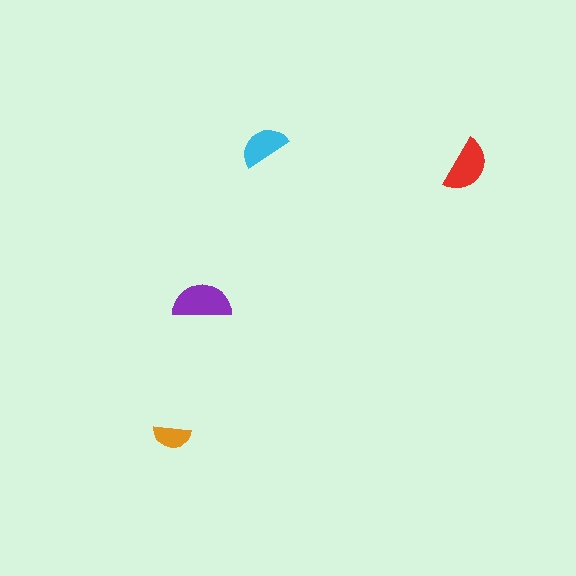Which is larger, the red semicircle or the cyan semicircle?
The red one.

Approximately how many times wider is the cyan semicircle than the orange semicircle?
About 1.5 times wider.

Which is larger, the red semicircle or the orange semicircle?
The red one.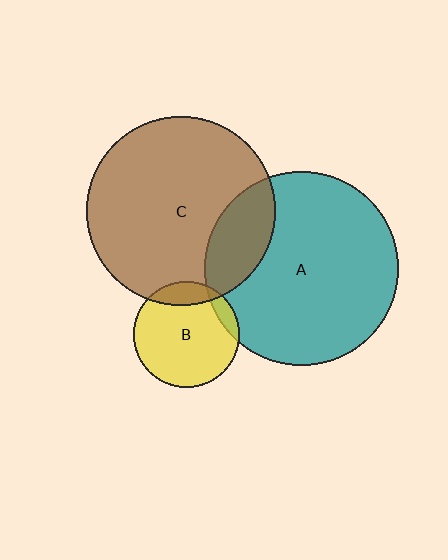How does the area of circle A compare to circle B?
Approximately 3.3 times.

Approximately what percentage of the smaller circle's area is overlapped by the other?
Approximately 15%.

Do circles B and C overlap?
Yes.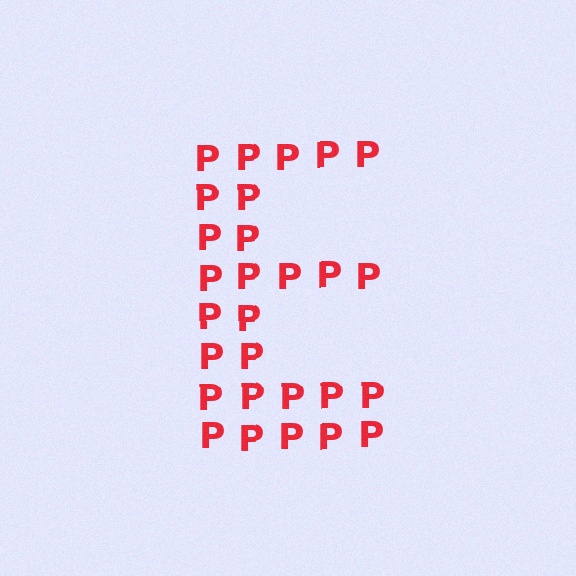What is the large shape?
The large shape is the letter E.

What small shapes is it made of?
It is made of small letter P's.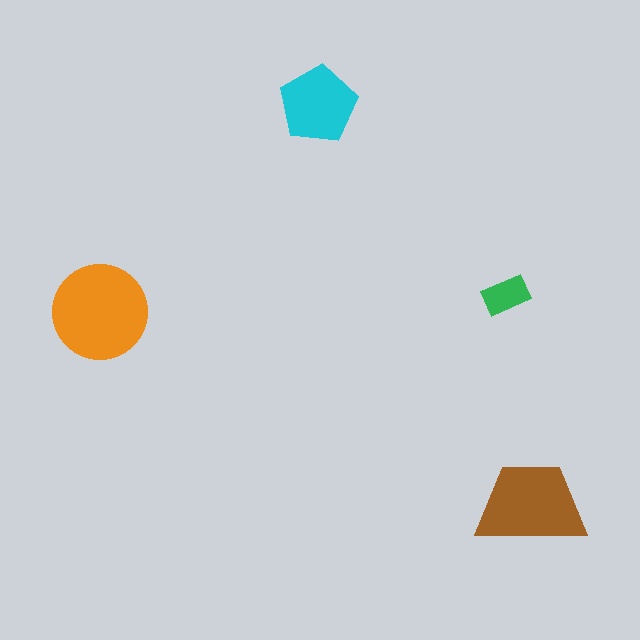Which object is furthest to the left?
The orange circle is leftmost.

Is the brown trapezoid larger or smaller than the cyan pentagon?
Larger.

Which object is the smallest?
The green rectangle.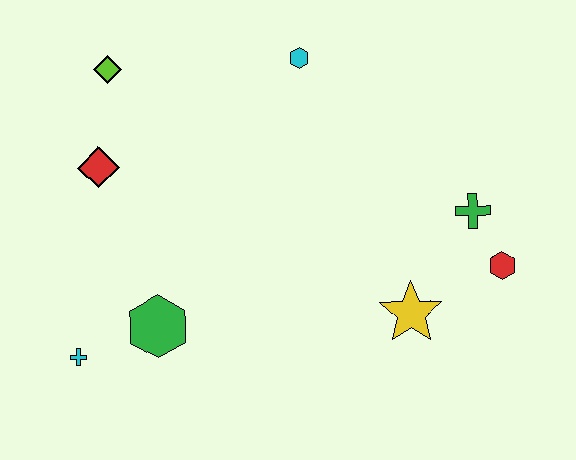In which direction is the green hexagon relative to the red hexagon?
The green hexagon is to the left of the red hexagon.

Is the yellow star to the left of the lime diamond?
No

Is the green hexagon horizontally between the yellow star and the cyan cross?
Yes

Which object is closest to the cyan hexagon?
The lime diamond is closest to the cyan hexagon.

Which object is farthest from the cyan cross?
The red hexagon is farthest from the cyan cross.